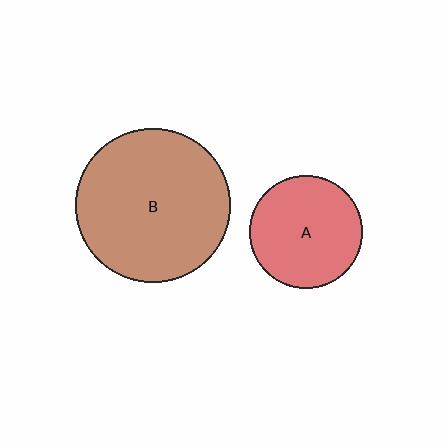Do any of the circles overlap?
No, none of the circles overlap.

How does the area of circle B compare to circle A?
Approximately 1.9 times.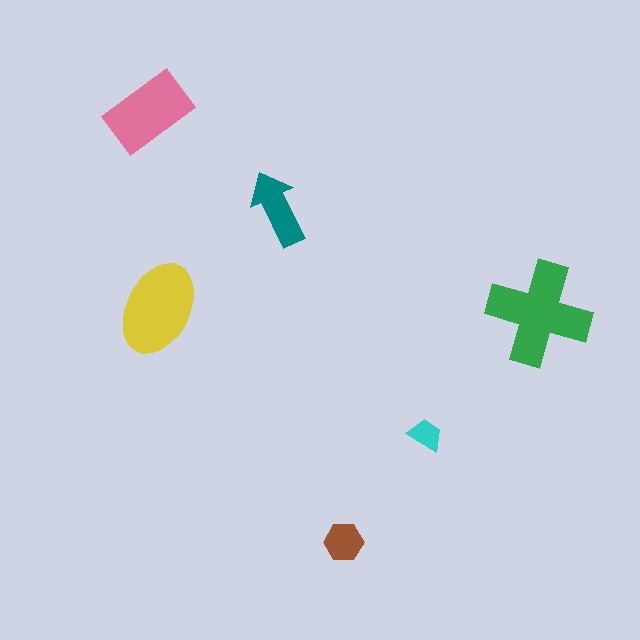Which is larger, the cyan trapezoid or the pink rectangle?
The pink rectangle.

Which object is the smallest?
The cyan trapezoid.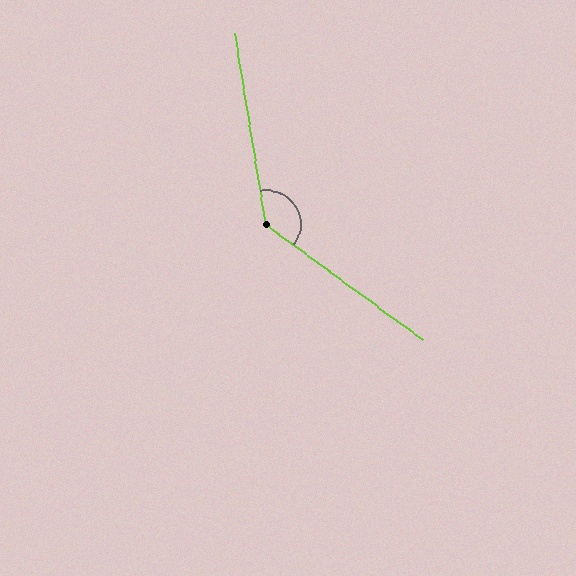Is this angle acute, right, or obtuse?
It is obtuse.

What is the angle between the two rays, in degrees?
Approximately 136 degrees.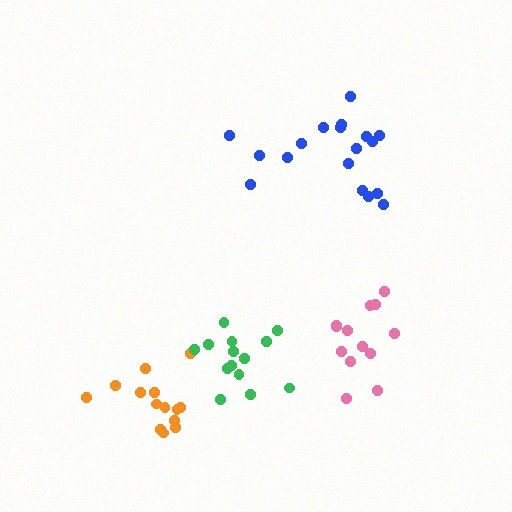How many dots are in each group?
Group 1: 14 dots, Group 2: 13 dots, Group 3: 18 dots, Group 4: 14 dots (59 total).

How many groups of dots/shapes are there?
There are 4 groups.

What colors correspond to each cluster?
The clusters are colored: orange, pink, blue, green.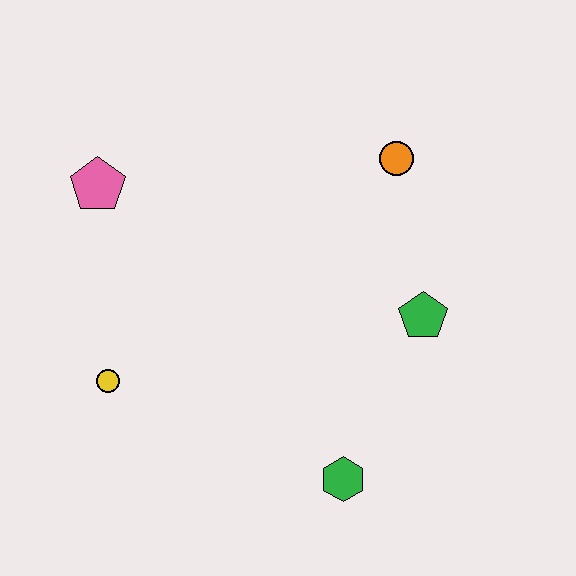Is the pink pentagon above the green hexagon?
Yes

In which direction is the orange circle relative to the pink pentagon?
The orange circle is to the right of the pink pentagon.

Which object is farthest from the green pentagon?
The pink pentagon is farthest from the green pentagon.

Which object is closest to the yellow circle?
The pink pentagon is closest to the yellow circle.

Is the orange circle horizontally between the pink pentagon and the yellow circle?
No